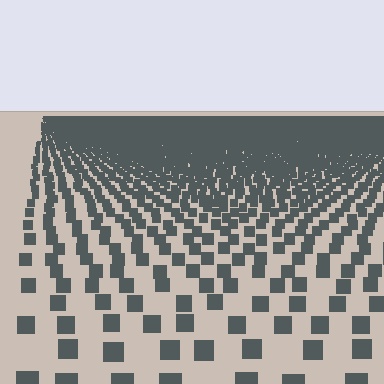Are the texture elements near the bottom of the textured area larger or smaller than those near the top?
Larger. Near the bottom, elements are closer to the viewer and appear at a bigger on-screen size.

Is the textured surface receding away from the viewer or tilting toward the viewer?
The surface is receding away from the viewer. Texture elements get smaller and denser toward the top.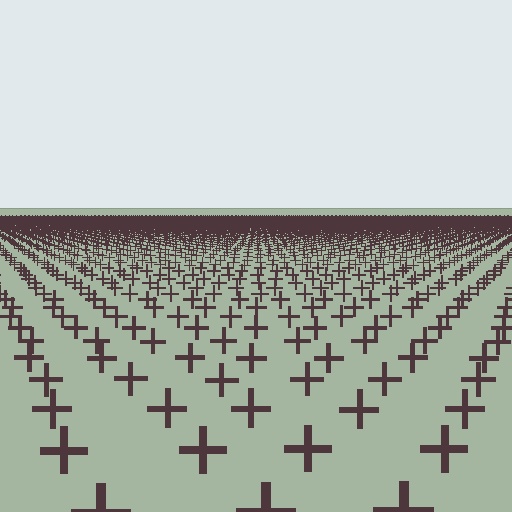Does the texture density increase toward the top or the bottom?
Density increases toward the top.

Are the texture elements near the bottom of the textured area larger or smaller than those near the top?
Larger. Near the bottom, elements are closer to the viewer and appear at a bigger on-screen size.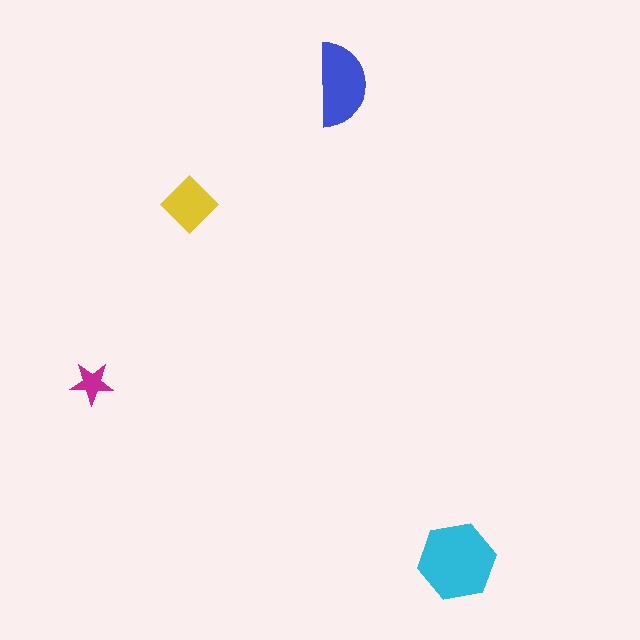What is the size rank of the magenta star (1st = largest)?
4th.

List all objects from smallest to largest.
The magenta star, the yellow diamond, the blue semicircle, the cyan hexagon.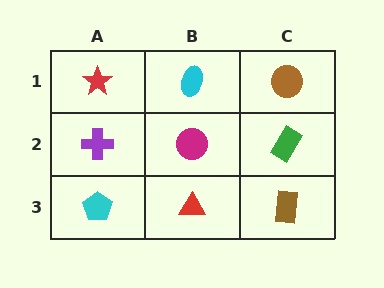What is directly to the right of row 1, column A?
A cyan ellipse.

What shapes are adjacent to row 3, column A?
A purple cross (row 2, column A), a red triangle (row 3, column B).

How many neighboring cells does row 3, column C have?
2.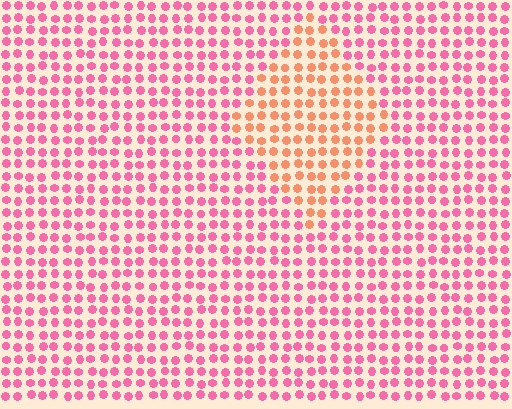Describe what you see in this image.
The image is filled with small pink elements in a uniform arrangement. A diamond-shaped region is visible where the elements are tinted to a slightly different hue, forming a subtle color boundary.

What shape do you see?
I see a diamond.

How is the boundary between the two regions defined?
The boundary is defined purely by a slight shift in hue (about 44 degrees). Spacing, size, and orientation are identical on both sides.